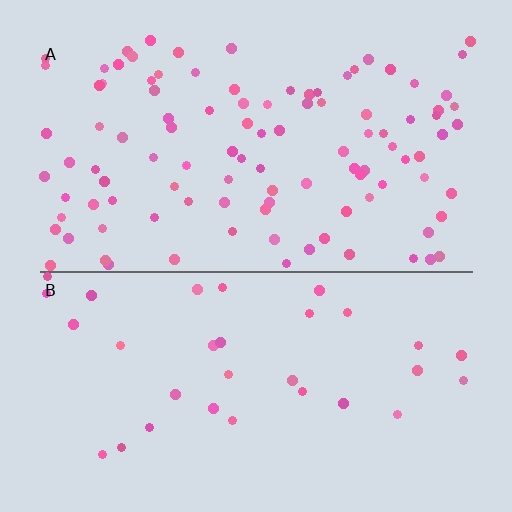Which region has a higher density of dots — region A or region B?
A (the top).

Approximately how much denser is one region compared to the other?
Approximately 3.2× — region A over region B.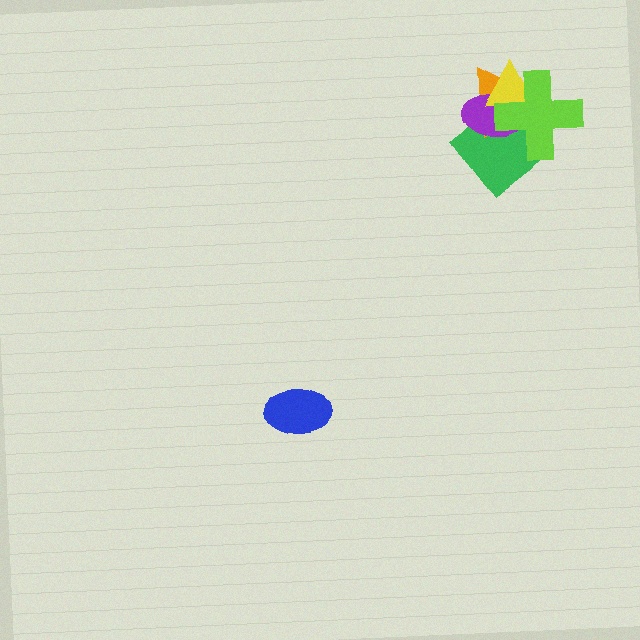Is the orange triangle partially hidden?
Yes, it is partially covered by another shape.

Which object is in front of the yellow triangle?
The lime cross is in front of the yellow triangle.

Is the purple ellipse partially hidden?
Yes, it is partially covered by another shape.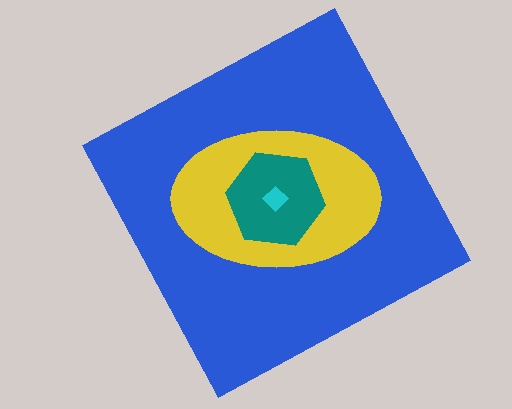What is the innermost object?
The cyan diamond.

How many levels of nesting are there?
4.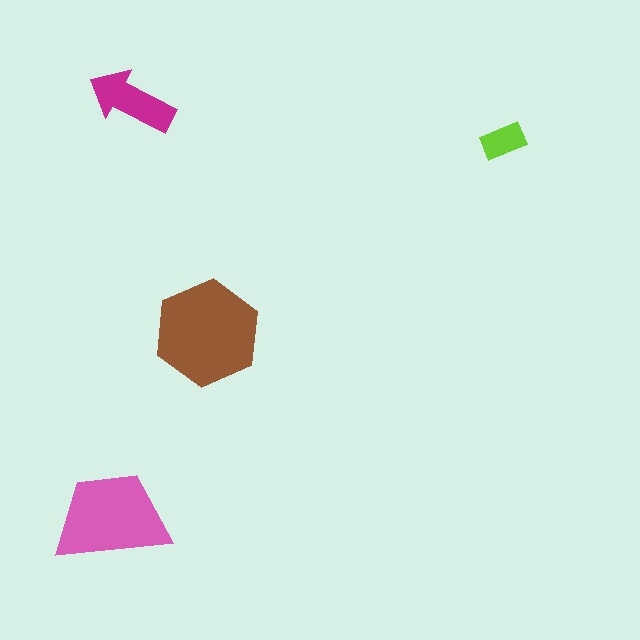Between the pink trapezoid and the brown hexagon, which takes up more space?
The brown hexagon.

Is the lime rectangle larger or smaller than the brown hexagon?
Smaller.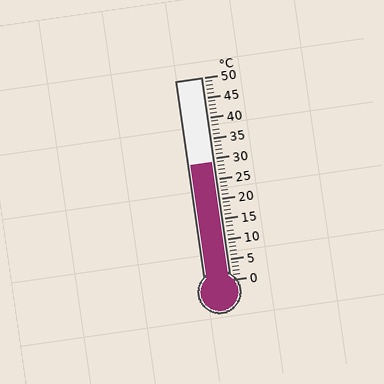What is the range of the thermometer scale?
The thermometer scale ranges from 0°C to 50°C.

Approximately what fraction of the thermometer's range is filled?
The thermometer is filled to approximately 60% of its range.